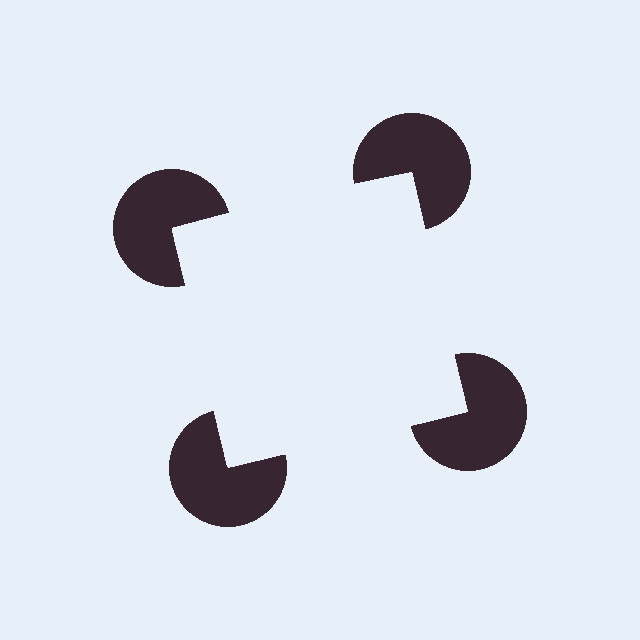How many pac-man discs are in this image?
There are 4 — one at each vertex of the illusory square.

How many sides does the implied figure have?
4 sides.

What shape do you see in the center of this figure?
An illusory square — its edges are inferred from the aligned wedge cuts in the pac-man discs, not physically drawn.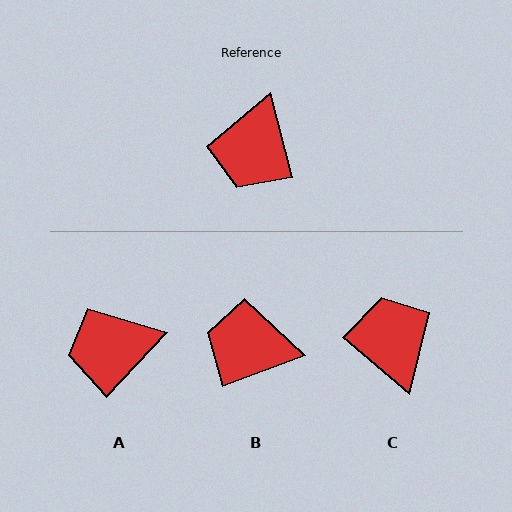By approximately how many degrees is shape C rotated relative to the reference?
Approximately 144 degrees clockwise.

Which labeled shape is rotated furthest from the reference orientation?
C, about 144 degrees away.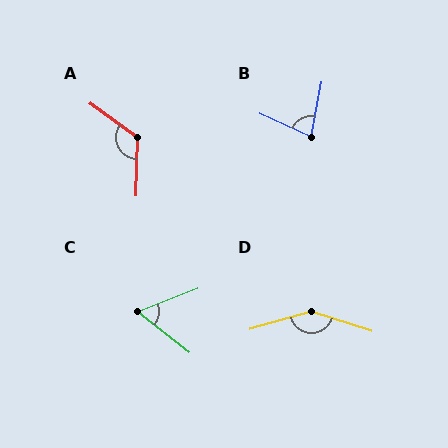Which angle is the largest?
D, at approximately 146 degrees.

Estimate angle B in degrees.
Approximately 75 degrees.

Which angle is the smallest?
C, at approximately 60 degrees.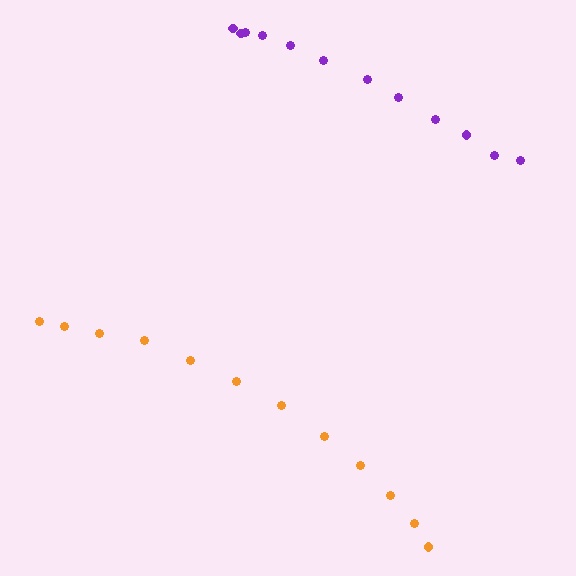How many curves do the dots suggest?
There are 2 distinct paths.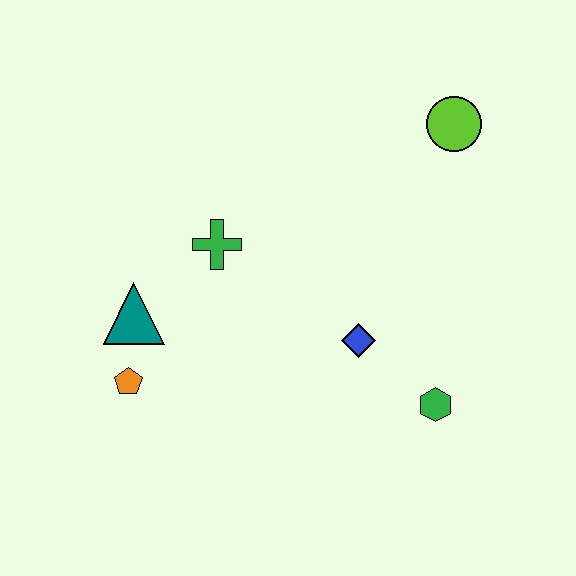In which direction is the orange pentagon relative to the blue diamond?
The orange pentagon is to the left of the blue diamond.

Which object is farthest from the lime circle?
The orange pentagon is farthest from the lime circle.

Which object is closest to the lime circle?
The blue diamond is closest to the lime circle.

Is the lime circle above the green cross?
Yes